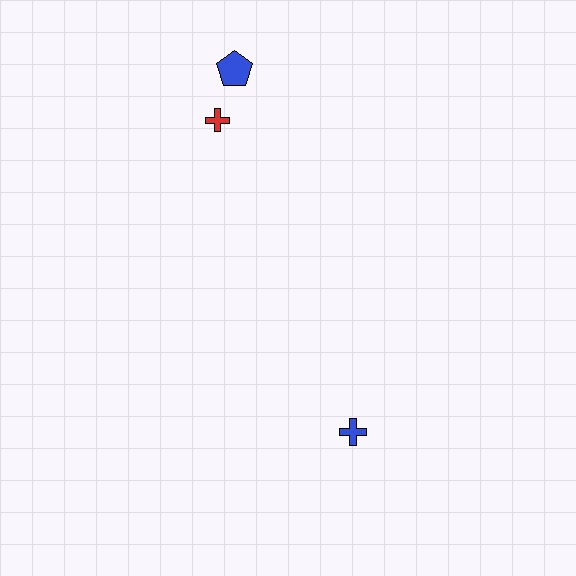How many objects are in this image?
There are 3 objects.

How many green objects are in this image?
There are no green objects.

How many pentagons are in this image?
There is 1 pentagon.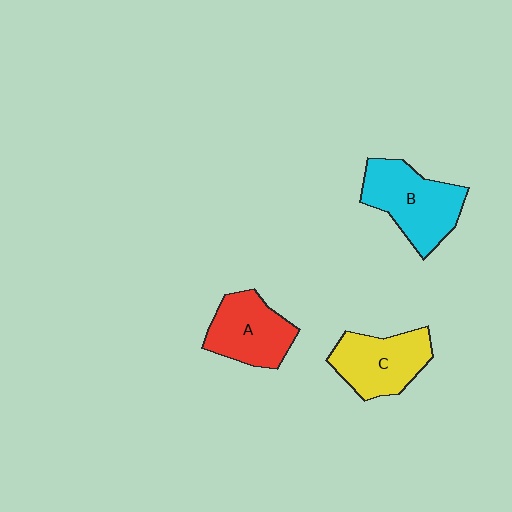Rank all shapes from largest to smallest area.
From largest to smallest: B (cyan), C (yellow), A (red).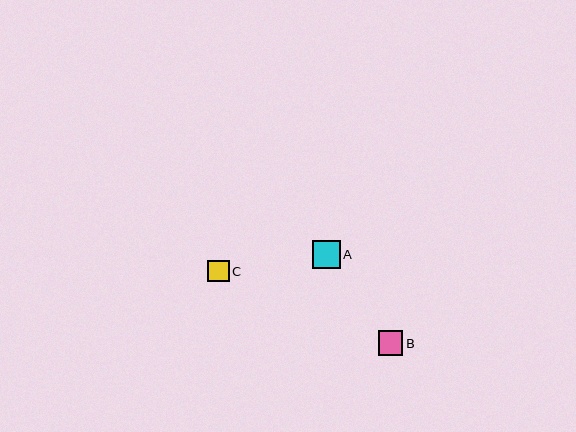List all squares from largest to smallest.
From largest to smallest: A, B, C.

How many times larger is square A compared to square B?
Square A is approximately 1.1 times the size of square B.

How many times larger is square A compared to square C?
Square A is approximately 1.3 times the size of square C.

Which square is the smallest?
Square C is the smallest with a size of approximately 21 pixels.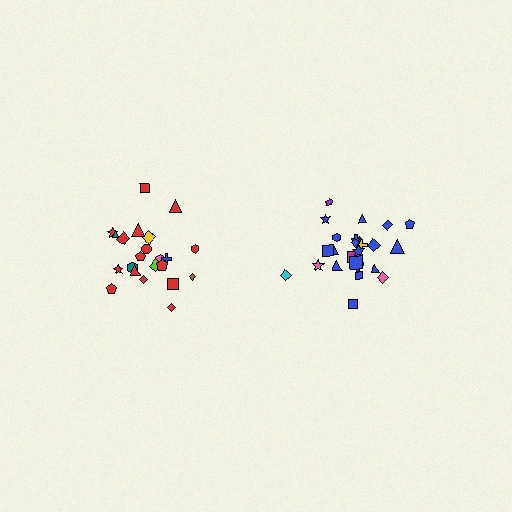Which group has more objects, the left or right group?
The right group.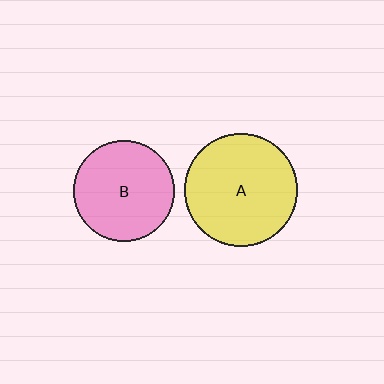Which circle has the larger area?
Circle A (yellow).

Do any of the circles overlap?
No, none of the circles overlap.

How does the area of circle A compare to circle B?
Approximately 1.3 times.